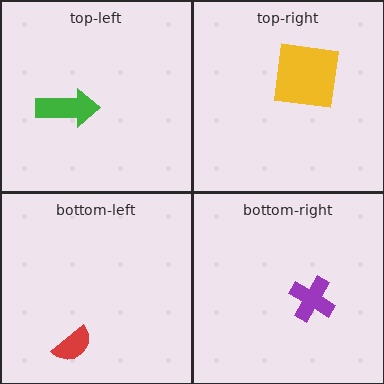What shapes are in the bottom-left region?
The red semicircle.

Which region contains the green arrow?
The top-left region.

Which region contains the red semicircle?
The bottom-left region.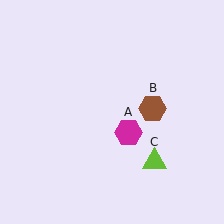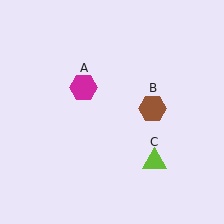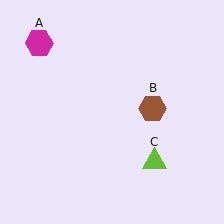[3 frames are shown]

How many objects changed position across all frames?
1 object changed position: magenta hexagon (object A).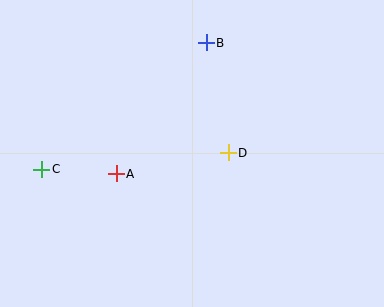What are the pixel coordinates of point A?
Point A is at (116, 174).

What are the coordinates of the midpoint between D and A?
The midpoint between D and A is at (172, 163).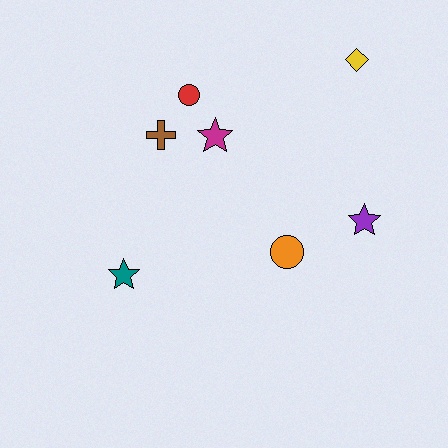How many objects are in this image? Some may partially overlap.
There are 7 objects.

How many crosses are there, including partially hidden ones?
There is 1 cross.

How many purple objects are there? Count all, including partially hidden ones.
There is 1 purple object.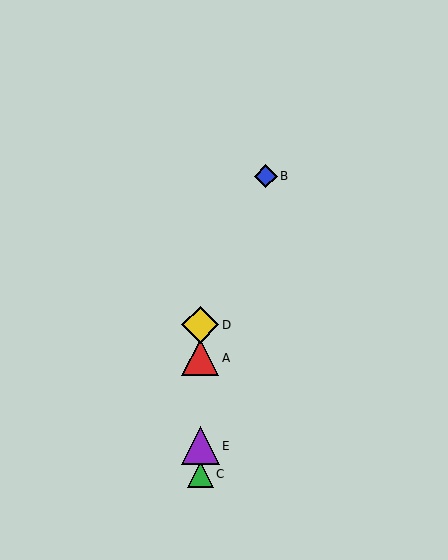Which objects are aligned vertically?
Objects A, C, D, E are aligned vertically.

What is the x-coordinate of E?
Object E is at x≈200.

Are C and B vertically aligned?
No, C is at x≈200 and B is at x≈266.